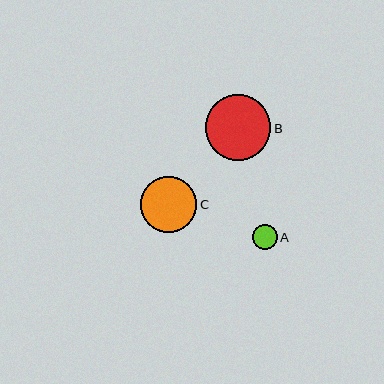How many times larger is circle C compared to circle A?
Circle C is approximately 2.2 times the size of circle A.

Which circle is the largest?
Circle B is the largest with a size of approximately 65 pixels.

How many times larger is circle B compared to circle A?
Circle B is approximately 2.6 times the size of circle A.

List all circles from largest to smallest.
From largest to smallest: B, C, A.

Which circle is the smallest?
Circle A is the smallest with a size of approximately 25 pixels.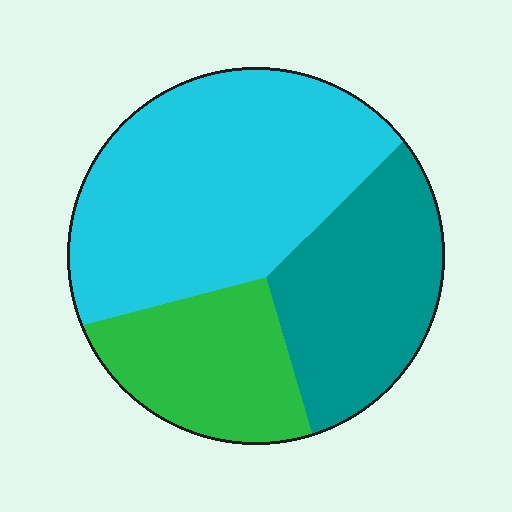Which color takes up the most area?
Cyan, at roughly 50%.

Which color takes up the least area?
Green, at roughly 20%.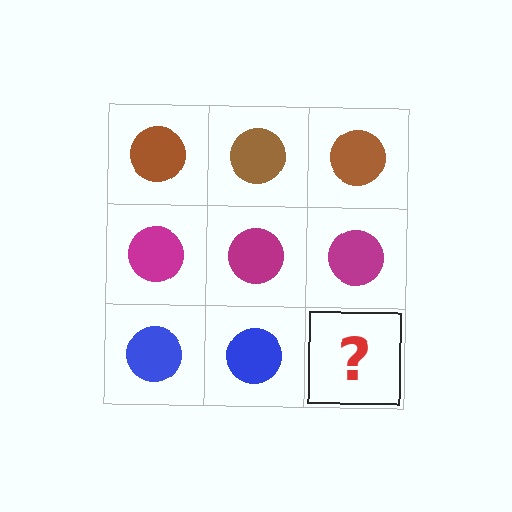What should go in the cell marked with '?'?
The missing cell should contain a blue circle.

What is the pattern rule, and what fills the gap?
The rule is that each row has a consistent color. The gap should be filled with a blue circle.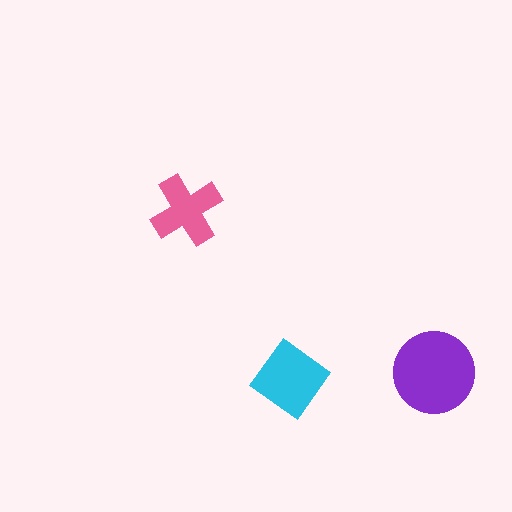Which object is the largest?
The purple circle.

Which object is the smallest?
The pink cross.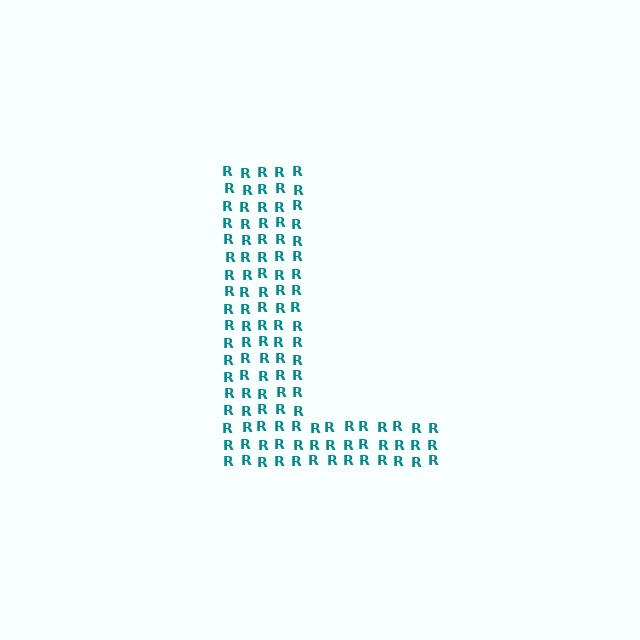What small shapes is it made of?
It is made of small letter R's.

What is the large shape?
The large shape is the letter L.